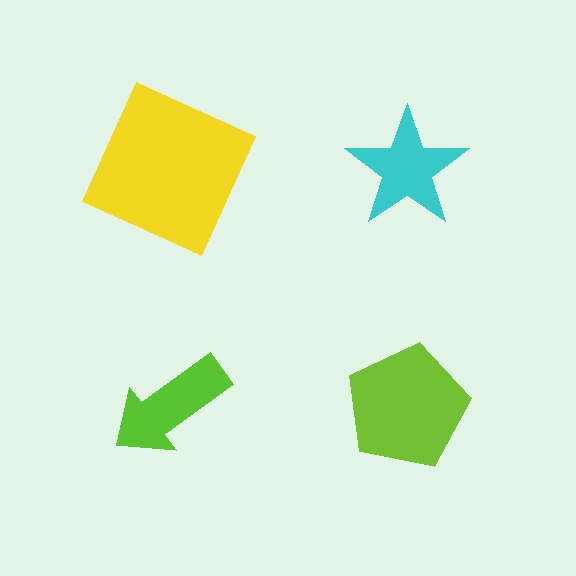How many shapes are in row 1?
2 shapes.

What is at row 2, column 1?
A lime arrow.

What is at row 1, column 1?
A yellow square.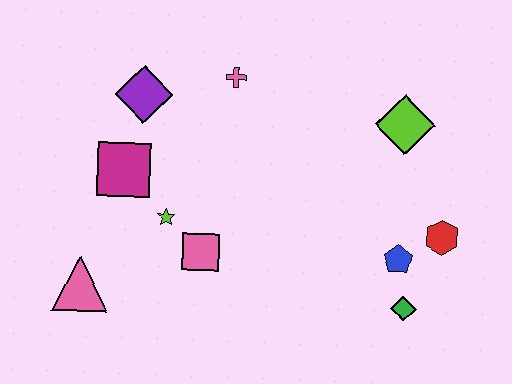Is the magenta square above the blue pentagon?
Yes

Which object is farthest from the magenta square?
The red hexagon is farthest from the magenta square.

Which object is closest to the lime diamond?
The red hexagon is closest to the lime diamond.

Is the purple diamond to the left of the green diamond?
Yes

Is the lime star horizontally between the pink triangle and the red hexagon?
Yes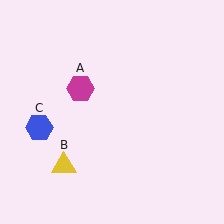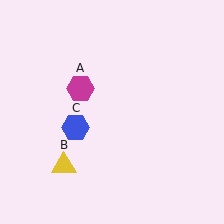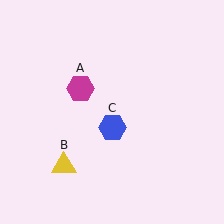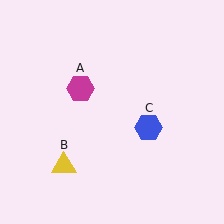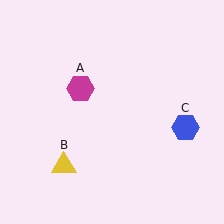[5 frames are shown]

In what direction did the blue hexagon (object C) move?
The blue hexagon (object C) moved right.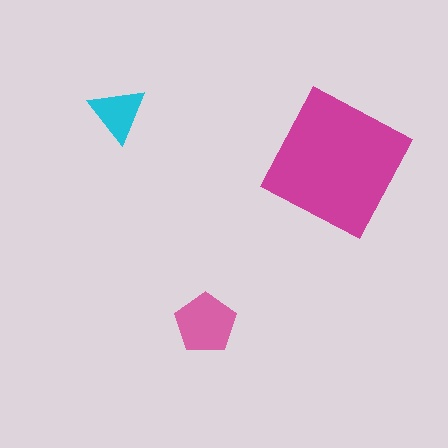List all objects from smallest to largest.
The cyan triangle, the pink pentagon, the magenta square.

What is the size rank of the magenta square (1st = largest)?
1st.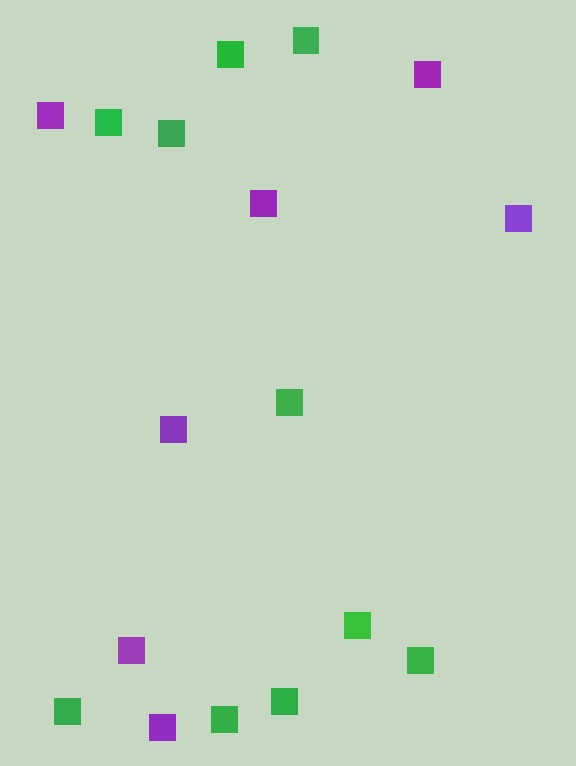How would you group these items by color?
There are 2 groups: one group of green squares (10) and one group of purple squares (7).